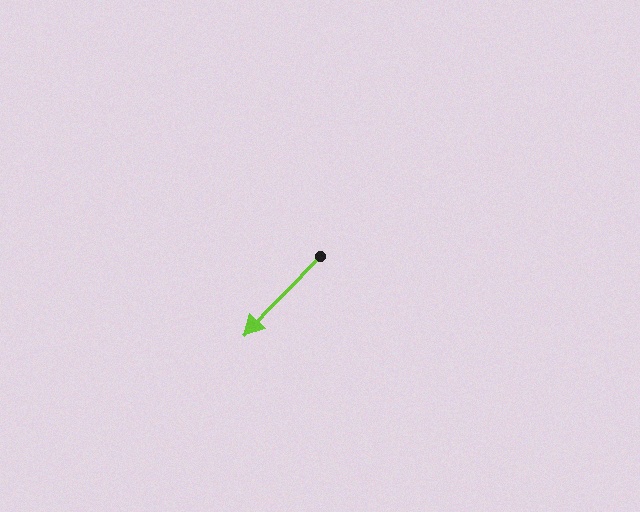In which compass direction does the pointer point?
Southwest.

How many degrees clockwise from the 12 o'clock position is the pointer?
Approximately 224 degrees.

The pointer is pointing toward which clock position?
Roughly 7 o'clock.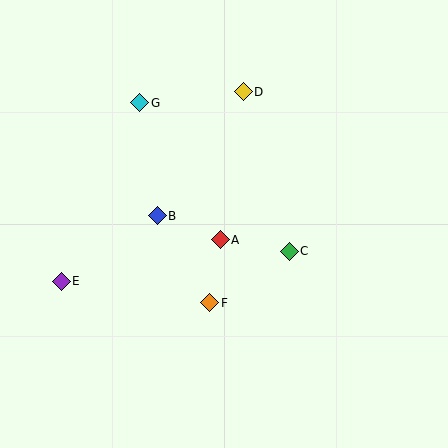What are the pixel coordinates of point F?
Point F is at (210, 303).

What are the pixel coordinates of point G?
Point G is at (140, 103).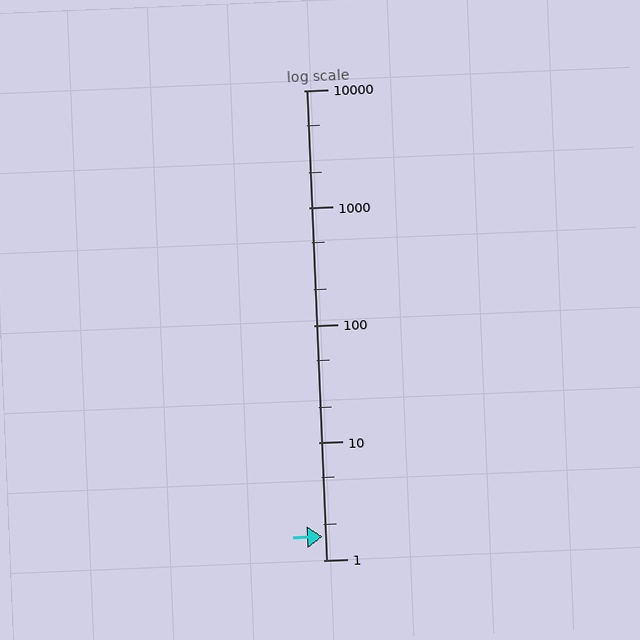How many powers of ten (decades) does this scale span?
The scale spans 4 decades, from 1 to 10000.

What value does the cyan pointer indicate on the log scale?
The pointer indicates approximately 1.6.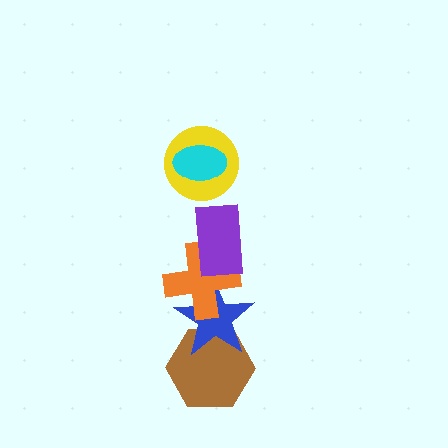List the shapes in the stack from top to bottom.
From top to bottom: the cyan ellipse, the yellow circle, the purple rectangle, the orange cross, the blue star, the brown hexagon.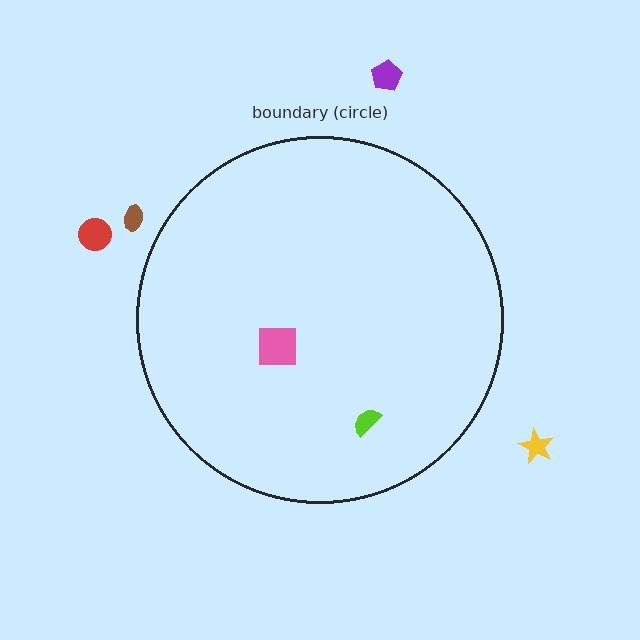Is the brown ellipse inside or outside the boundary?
Outside.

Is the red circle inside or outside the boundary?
Outside.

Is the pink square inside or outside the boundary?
Inside.